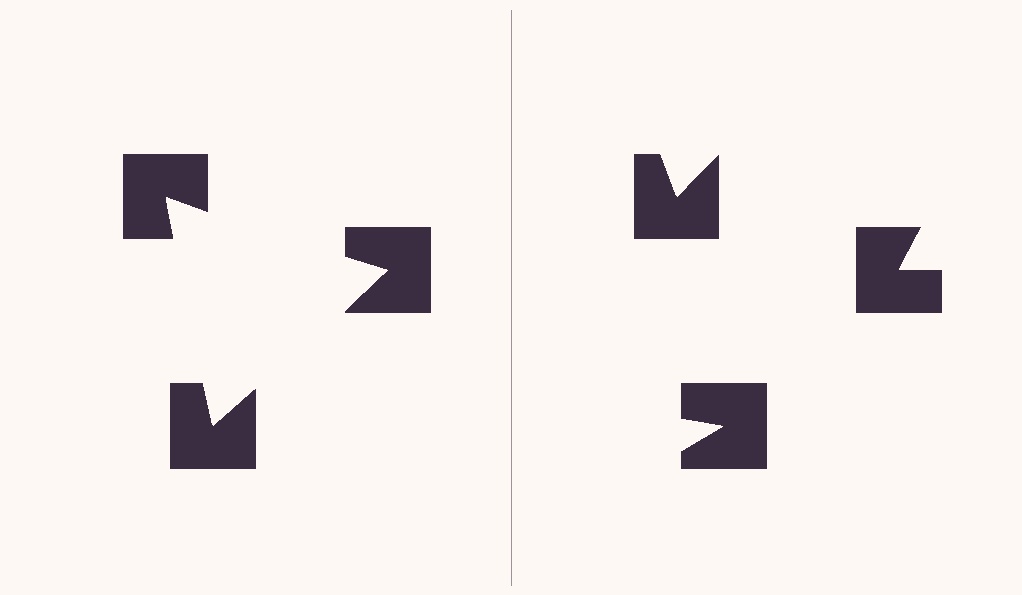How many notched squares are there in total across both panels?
6 — 3 on each side.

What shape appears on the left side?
An illusory triangle.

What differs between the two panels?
The notched squares are positioned identically on both sides; only the wedge orientations differ. On the left they align to a triangle; on the right they are misaligned.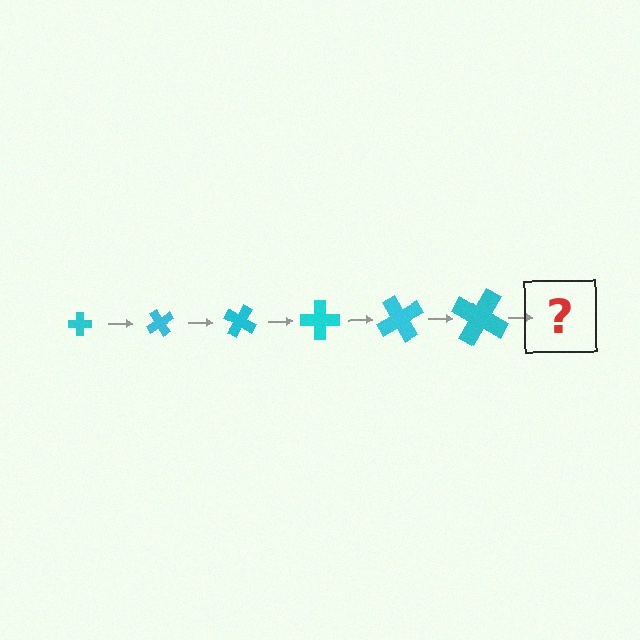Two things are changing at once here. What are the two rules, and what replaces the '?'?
The two rules are that the cross grows larger each step and it rotates 60 degrees each step. The '?' should be a cross, larger than the previous one and rotated 360 degrees from the start.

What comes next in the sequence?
The next element should be a cross, larger than the previous one and rotated 360 degrees from the start.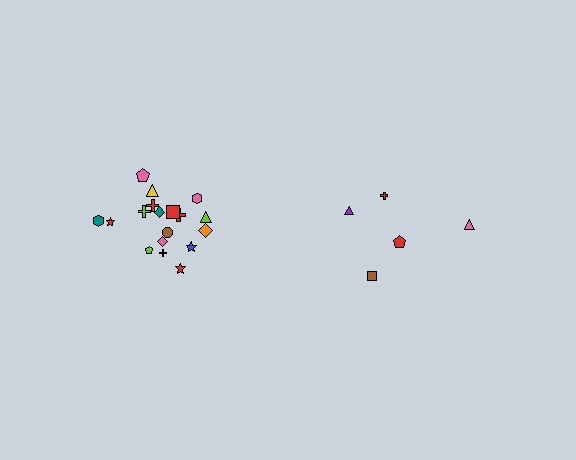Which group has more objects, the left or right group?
The left group.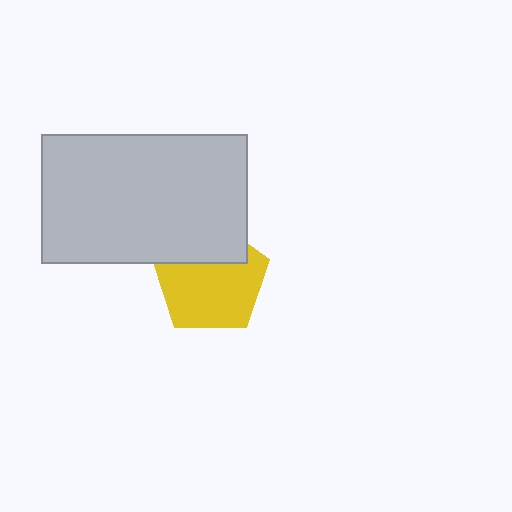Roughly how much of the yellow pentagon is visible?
Most of it is visible (roughly 70%).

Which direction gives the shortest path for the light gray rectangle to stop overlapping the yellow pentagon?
Moving up gives the shortest separation.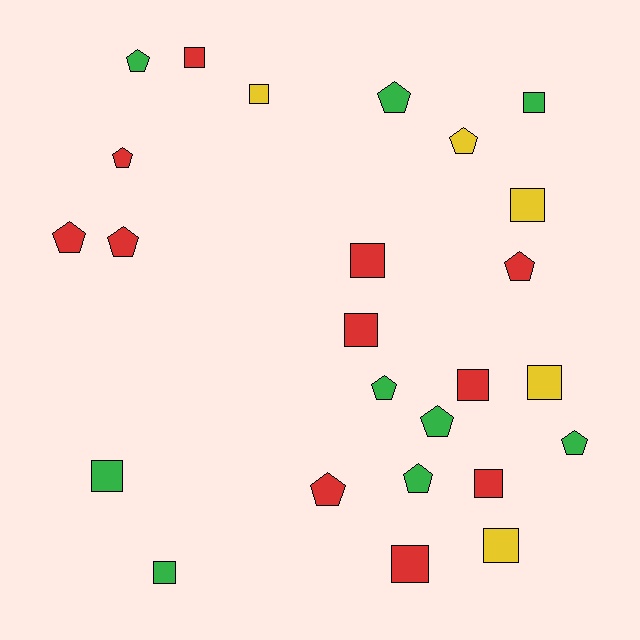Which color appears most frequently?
Red, with 11 objects.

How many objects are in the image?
There are 25 objects.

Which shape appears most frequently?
Square, with 13 objects.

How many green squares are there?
There are 3 green squares.